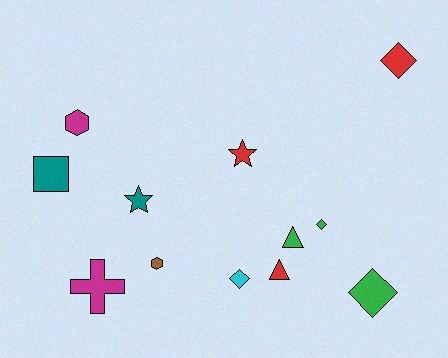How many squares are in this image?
There is 1 square.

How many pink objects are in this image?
There are no pink objects.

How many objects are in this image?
There are 12 objects.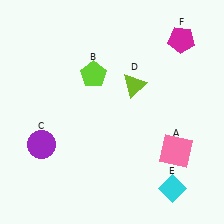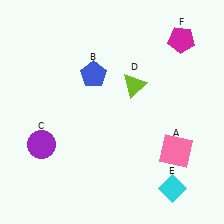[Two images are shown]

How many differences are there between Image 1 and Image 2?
There is 1 difference between the two images.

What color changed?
The pentagon (B) changed from lime in Image 1 to blue in Image 2.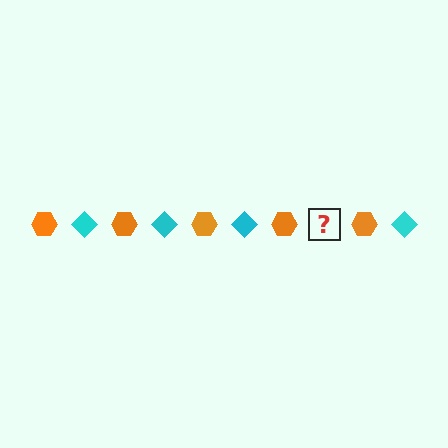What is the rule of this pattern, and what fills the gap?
The rule is that the pattern alternates between orange hexagon and cyan diamond. The gap should be filled with a cyan diamond.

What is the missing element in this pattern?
The missing element is a cyan diamond.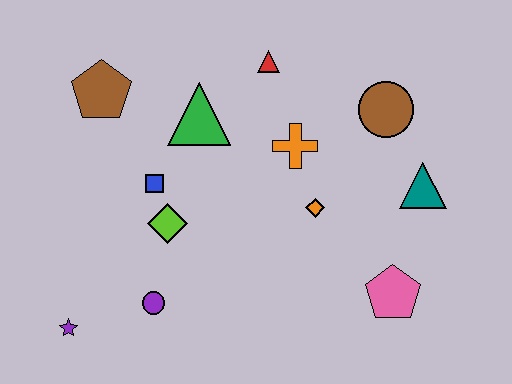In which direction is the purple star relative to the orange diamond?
The purple star is to the left of the orange diamond.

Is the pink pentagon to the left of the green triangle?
No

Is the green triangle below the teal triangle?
No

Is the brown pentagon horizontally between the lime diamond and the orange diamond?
No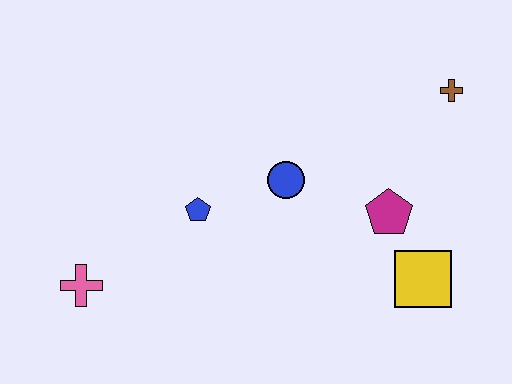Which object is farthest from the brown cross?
The pink cross is farthest from the brown cross.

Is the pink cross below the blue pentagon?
Yes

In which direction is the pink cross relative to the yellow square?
The pink cross is to the left of the yellow square.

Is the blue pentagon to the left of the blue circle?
Yes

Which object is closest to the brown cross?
The magenta pentagon is closest to the brown cross.